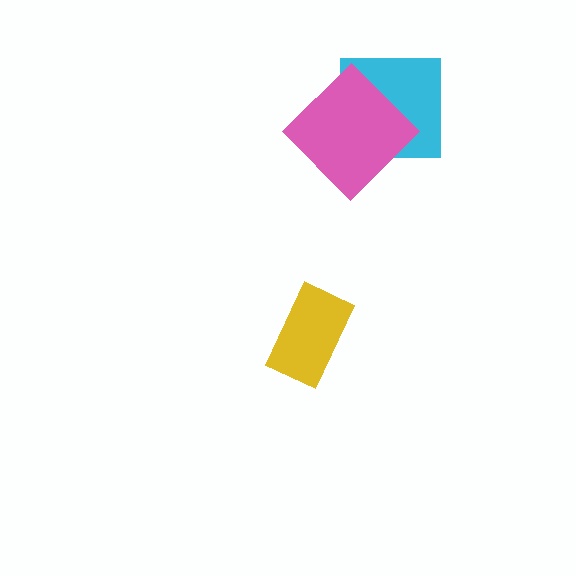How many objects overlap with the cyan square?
1 object overlaps with the cyan square.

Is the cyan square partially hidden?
Yes, it is partially covered by another shape.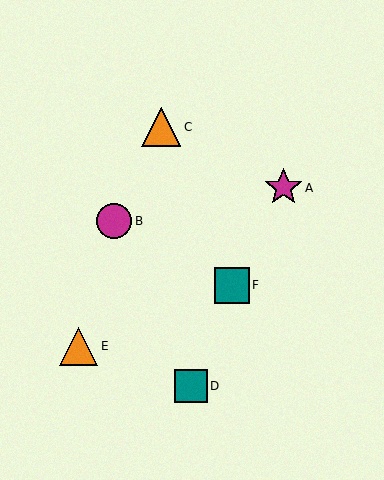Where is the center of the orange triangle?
The center of the orange triangle is at (161, 127).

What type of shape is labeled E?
Shape E is an orange triangle.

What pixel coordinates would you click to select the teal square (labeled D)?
Click at (191, 386) to select the teal square D.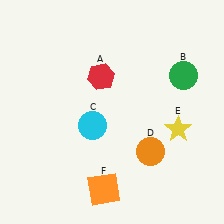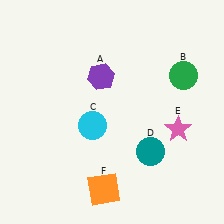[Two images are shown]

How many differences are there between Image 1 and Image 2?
There are 3 differences between the two images.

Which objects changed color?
A changed from red to purple. D changed from orange to teal. E changed from yellow to pink.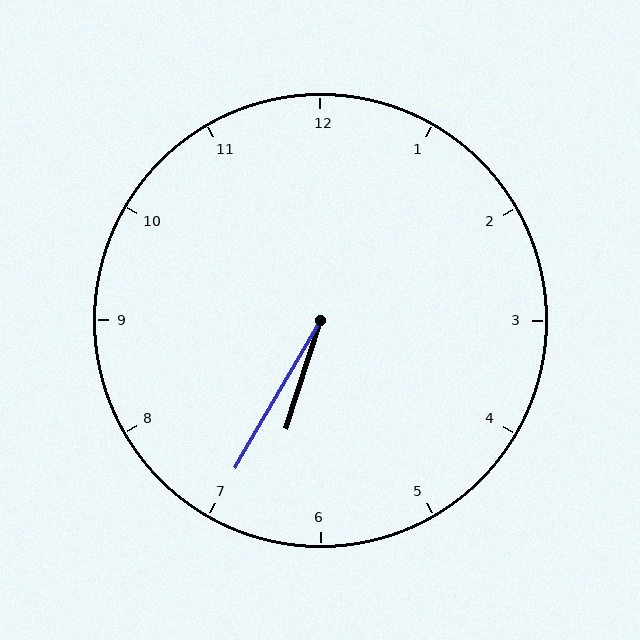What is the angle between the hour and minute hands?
Approximately 12 degrees.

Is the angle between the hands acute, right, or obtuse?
It is acute.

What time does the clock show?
6:35.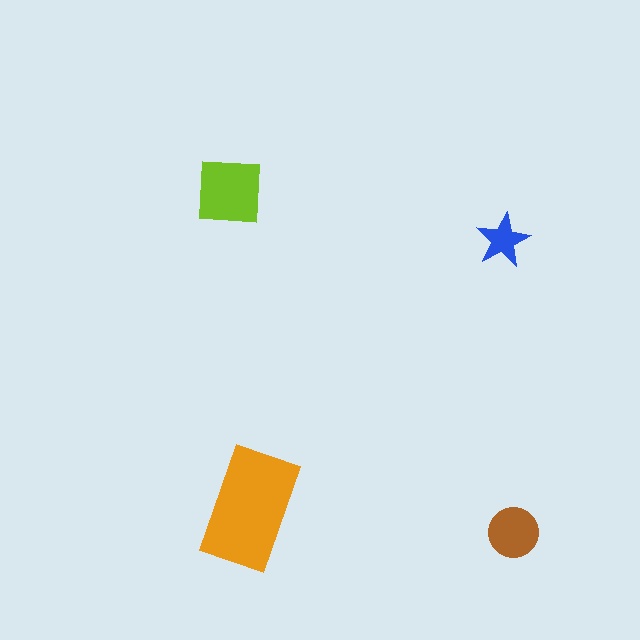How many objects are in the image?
There are 4 objects in the image.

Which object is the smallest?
The blue star.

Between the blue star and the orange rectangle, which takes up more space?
The orange rectangle.